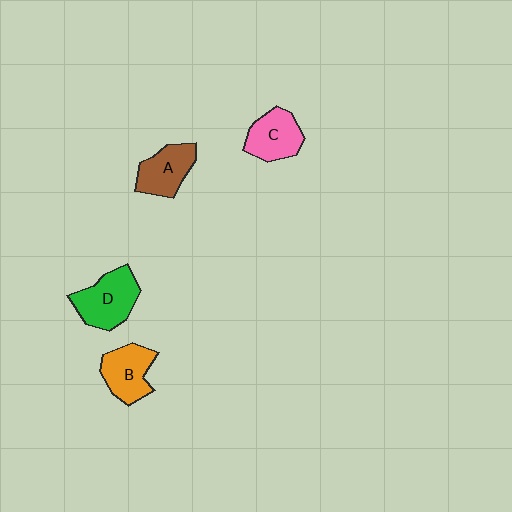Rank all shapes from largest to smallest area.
From largest to smallest: D (green), B (orange), C (pink), A (brown).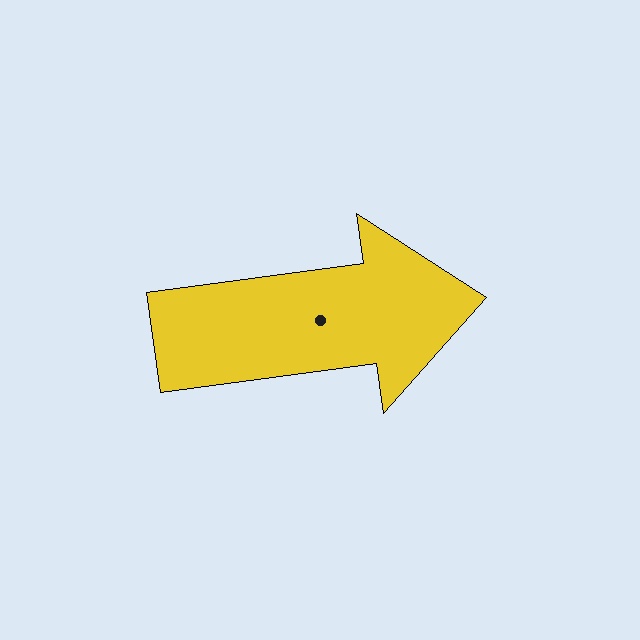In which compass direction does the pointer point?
East.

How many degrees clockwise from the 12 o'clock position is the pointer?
Approximately 82 degrees.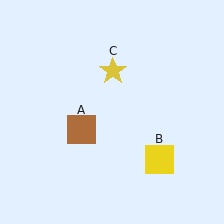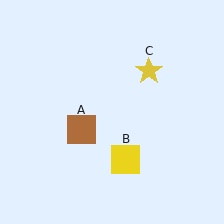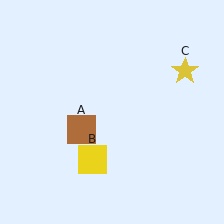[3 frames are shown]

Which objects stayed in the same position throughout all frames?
Brown square (object A) remained stationary.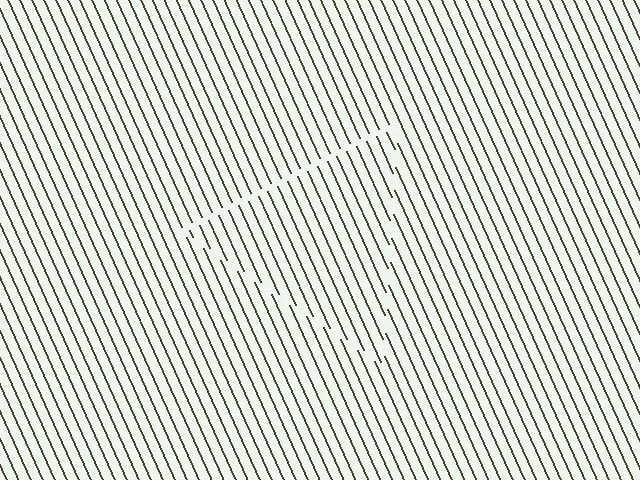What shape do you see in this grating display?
An illusory triangle. The interior of the shape contains the same grating, shifted by half a period — the contour is defined by the phase discontinuity where line-ends from the inner and outer gratings abut.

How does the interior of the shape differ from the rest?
The interior of the shape contains the same grating, shifted by half a period — the contour is defined by the phase discontinuity where line-ends from the inner and outer gratings abut.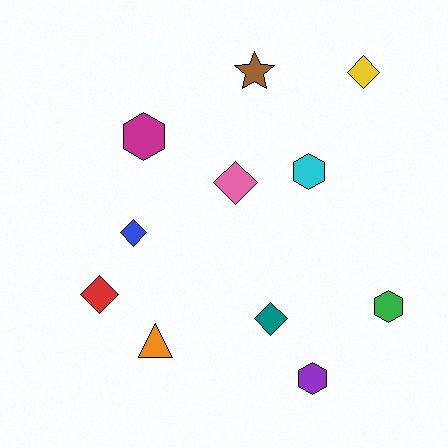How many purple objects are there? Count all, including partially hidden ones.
There is 1 purple object.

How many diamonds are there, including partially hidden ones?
There are 5 diamonds.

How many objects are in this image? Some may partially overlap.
There are 11 objects.